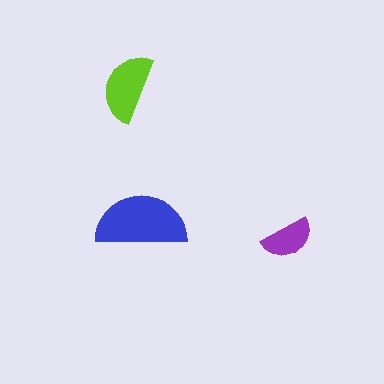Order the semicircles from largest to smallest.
the blue one, the lime one, the purple one.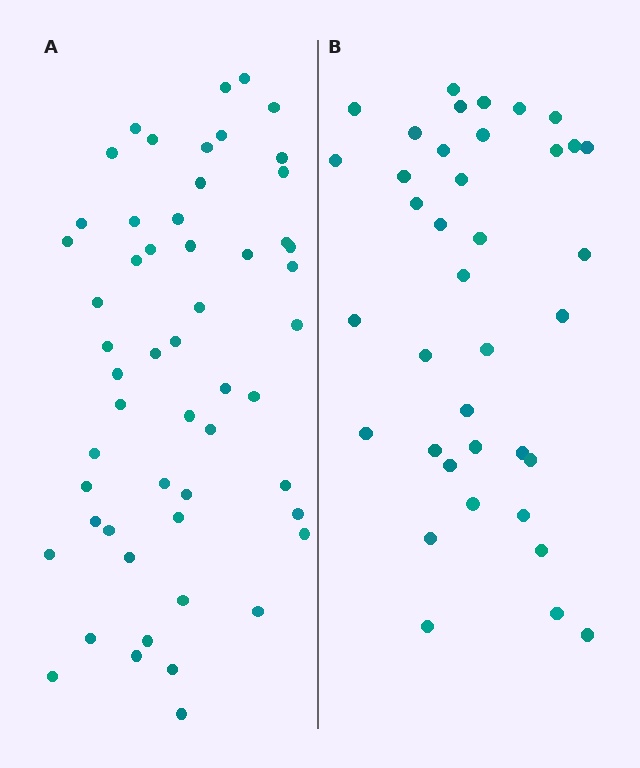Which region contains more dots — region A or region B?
Region A (the left region) has more dots.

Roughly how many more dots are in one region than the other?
Region A has approximately 15 more dots than region B.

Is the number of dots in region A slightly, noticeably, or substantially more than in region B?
Region A has noticeably more, but not dramatically so. The ratio is roughly 1.4 to 1.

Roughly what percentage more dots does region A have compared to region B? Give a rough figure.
About 40% more.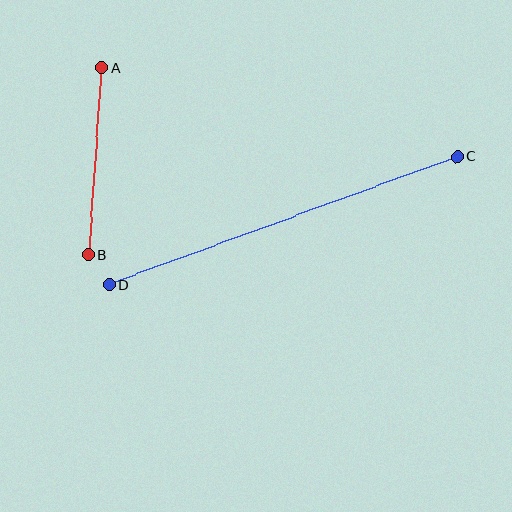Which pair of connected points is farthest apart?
Points C and D are farthest apart.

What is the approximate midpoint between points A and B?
The midpoint is at approximately (95, 161) pixels.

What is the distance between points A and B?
The distance is approximately 188 pixels.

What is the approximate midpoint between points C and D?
The midpoint is at approximately (283, 221) pixels.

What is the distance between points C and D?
The distance is approximately 370 pixels.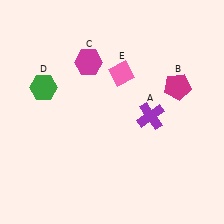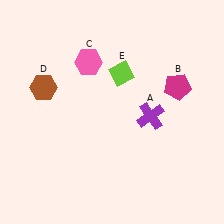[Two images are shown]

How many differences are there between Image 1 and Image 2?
There are 3 differences between the two images.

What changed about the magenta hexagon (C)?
In Image 1, C is magenta. In Image 2, it changed to pink.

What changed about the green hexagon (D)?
In Image 1, D is green. In Image 2, it changed to brown.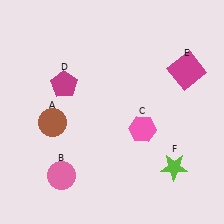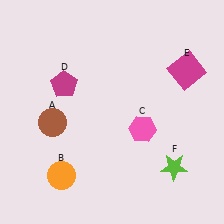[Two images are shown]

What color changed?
The circle (B) changed from pink in Image 1 to orange in Image 2.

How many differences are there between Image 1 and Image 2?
There is 1 difference between the two images.